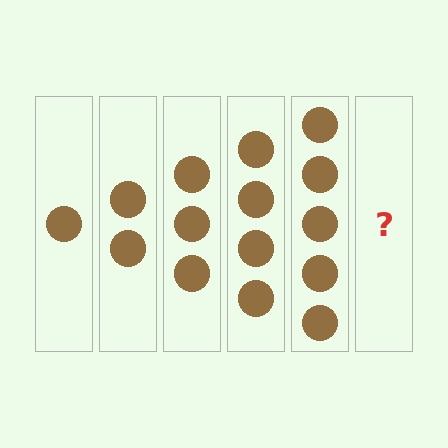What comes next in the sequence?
The next element should be 6 circles.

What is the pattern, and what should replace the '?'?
The pattern is that each step adds one more circle. The '?' should be 6 circles.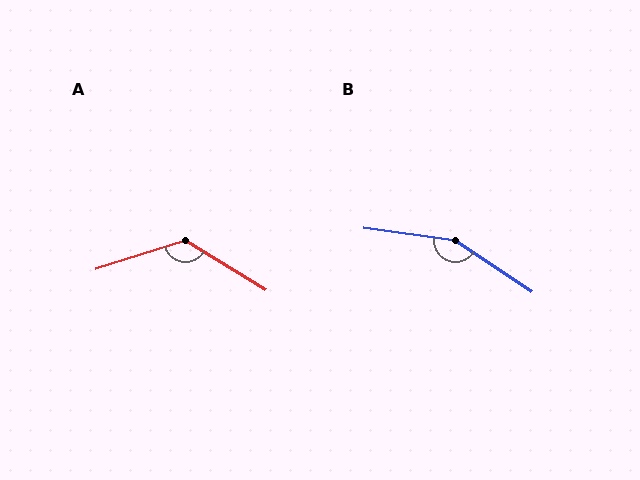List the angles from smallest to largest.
A (131°), B (154°).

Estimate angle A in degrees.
Approximately 131 degrees.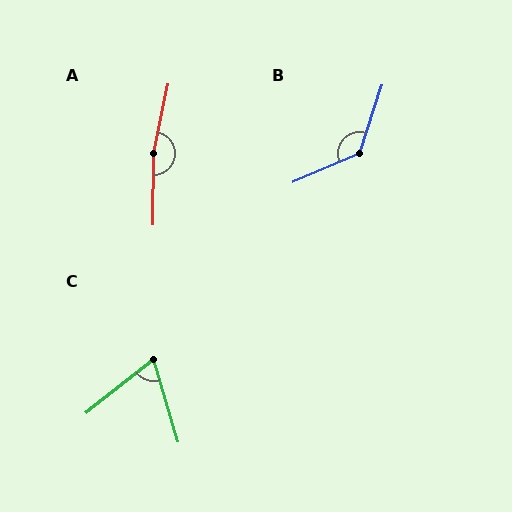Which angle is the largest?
A, at approximately 168 degrees.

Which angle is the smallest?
C, at approximately 68 degrees.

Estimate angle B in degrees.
Approximately 132 degrees.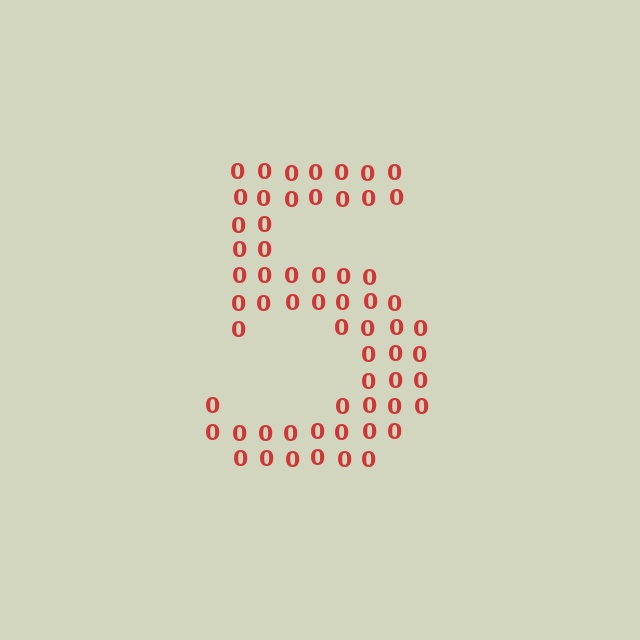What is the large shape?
The large shape is the digit 5.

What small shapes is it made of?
It is made of small digit 0's.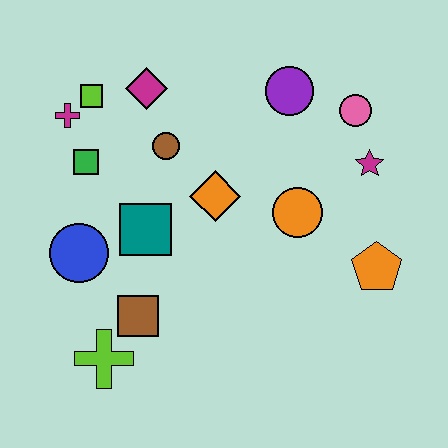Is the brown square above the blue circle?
No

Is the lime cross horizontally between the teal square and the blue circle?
Yes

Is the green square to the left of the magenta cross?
No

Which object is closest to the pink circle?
The magenta star is closest to the pink circle.